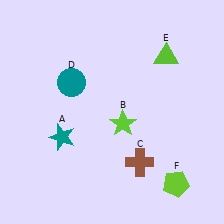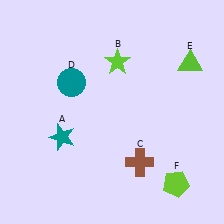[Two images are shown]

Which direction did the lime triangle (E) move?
The lime triangle (E) moved right.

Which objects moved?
The objects that moved are: the lime star (B), the lime triangle (E).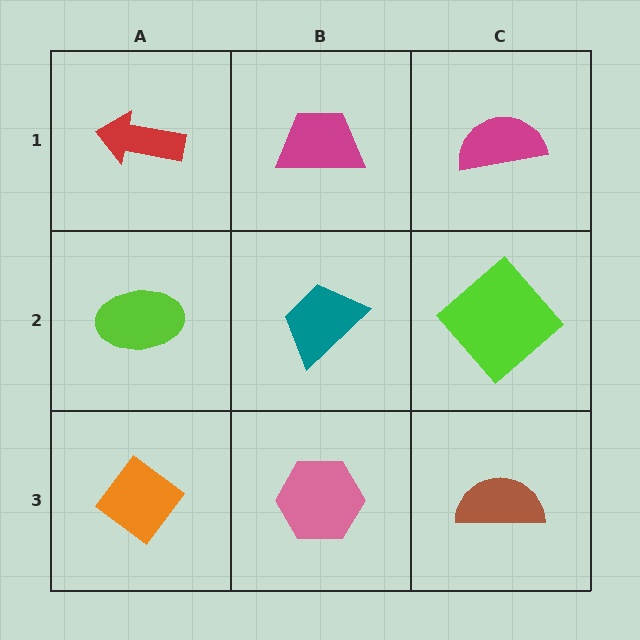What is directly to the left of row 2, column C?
A teal trapezoid.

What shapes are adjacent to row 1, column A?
A lime ellipse (row 2, column A), a magenta trapezoid (row 1, column B).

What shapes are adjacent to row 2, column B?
A magenta trapezoid (row 1, column B), a pink hexagon (row 3, column B), a lime ellipse (row 2, column A), a lime diamond (row 2, column C).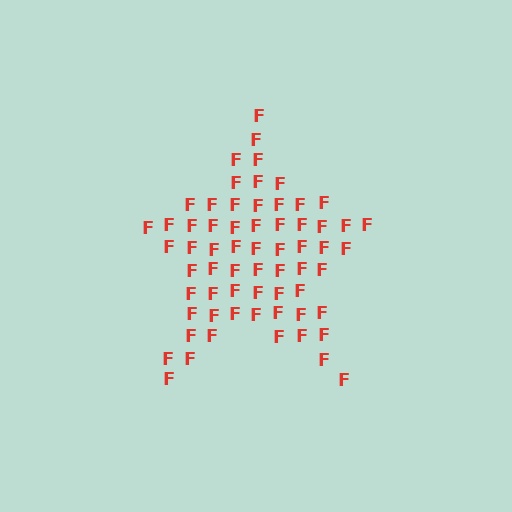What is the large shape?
The large shape is a star.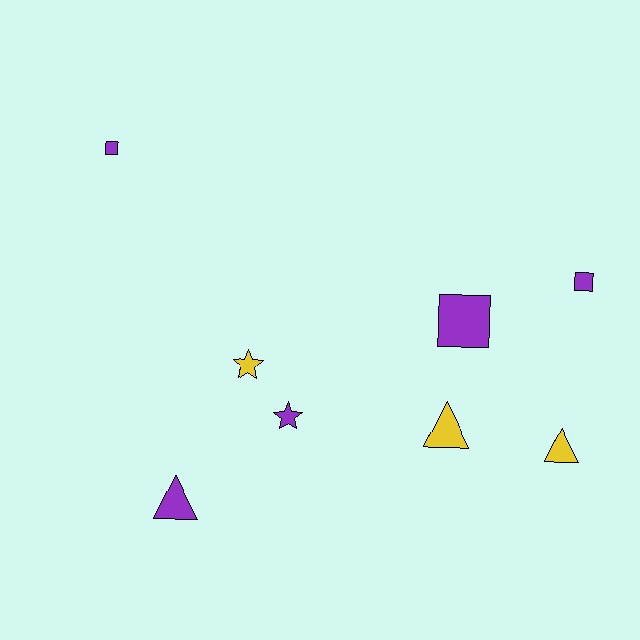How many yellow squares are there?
There are no yellow squares.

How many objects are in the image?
There are 8 objects.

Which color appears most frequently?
Purple, with 5 objects.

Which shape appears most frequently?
Square, with 3 objects.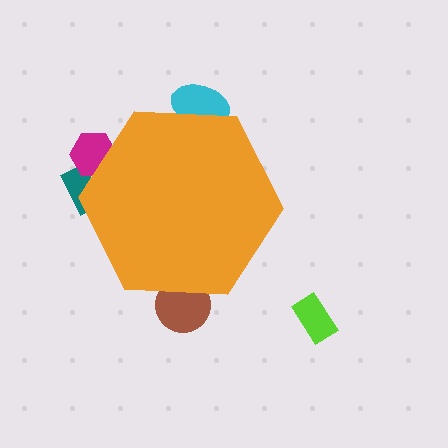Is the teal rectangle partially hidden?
Yes, the teal rectangle is partially hidden behind the orange hexagon.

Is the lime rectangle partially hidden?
No, the lime rectangle is fully visible.